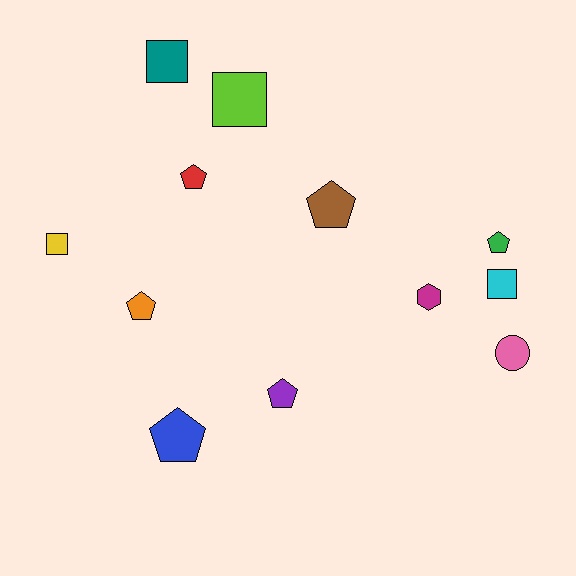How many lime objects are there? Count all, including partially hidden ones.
There is 1 lime object.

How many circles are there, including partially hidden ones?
There is 1 circle.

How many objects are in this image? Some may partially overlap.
There are 12 objects.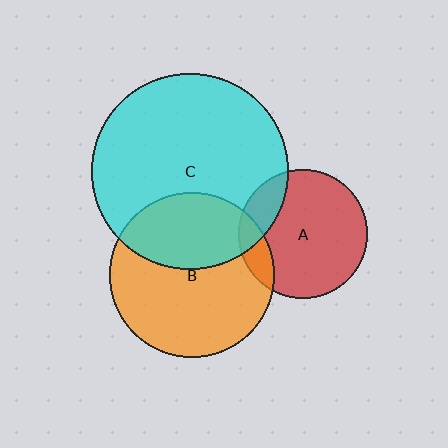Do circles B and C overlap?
Yes.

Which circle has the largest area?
Circle C (cyan).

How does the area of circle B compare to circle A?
Approximately 1.6 times.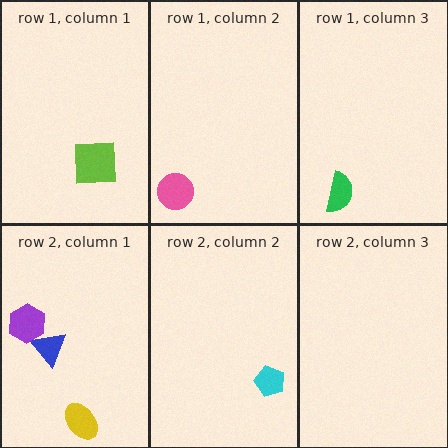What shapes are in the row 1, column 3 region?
The green semicircle.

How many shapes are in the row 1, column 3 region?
1.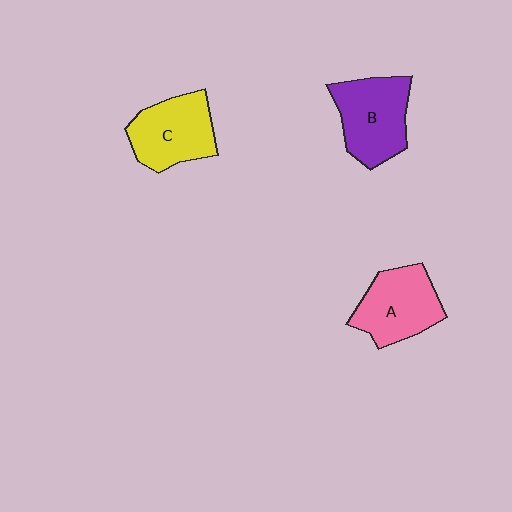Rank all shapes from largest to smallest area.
From largest to smallest: B (purple), A (pink), C (yellow).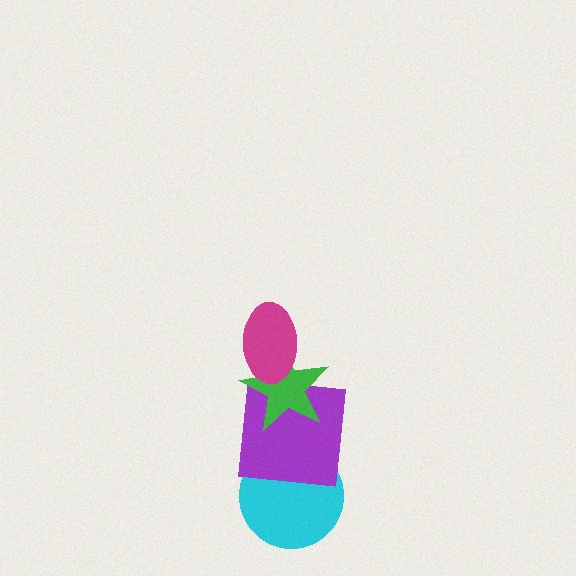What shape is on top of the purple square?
The green star is on top of the purple square.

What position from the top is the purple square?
The purple square is 3rd from the top.